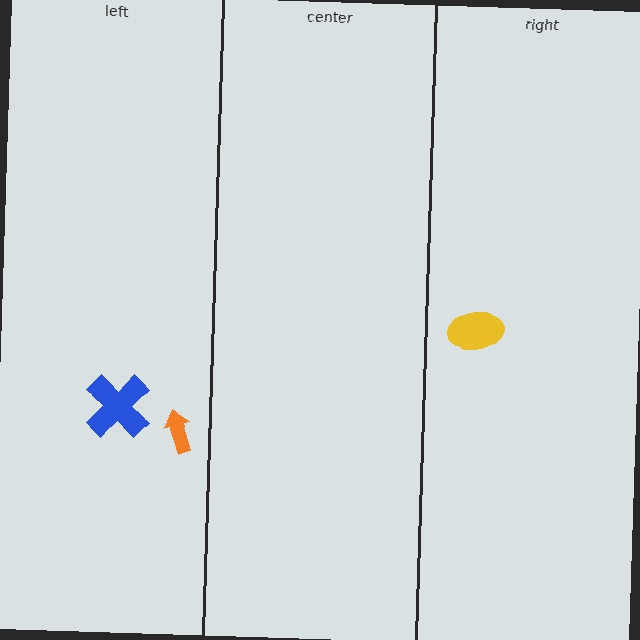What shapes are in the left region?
The blue cross, the orange arrow.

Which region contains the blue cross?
The left region.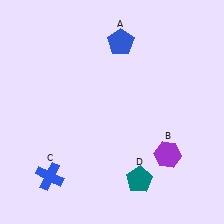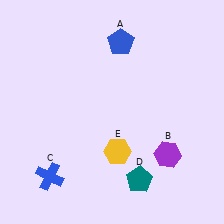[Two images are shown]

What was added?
A yellow hexagon (E) was added in Image 2.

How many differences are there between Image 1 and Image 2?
There is 1 difference between the two images.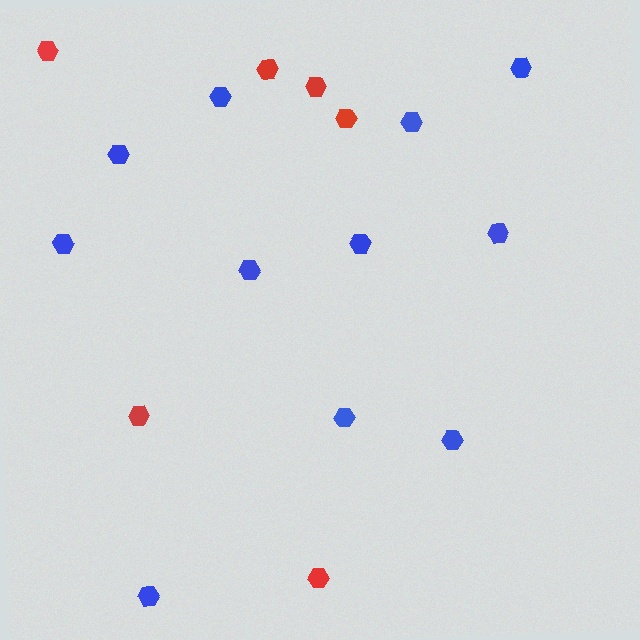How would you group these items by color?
There are 2 groups: one group of blue hexagons (11) and one group of red hexagons (6).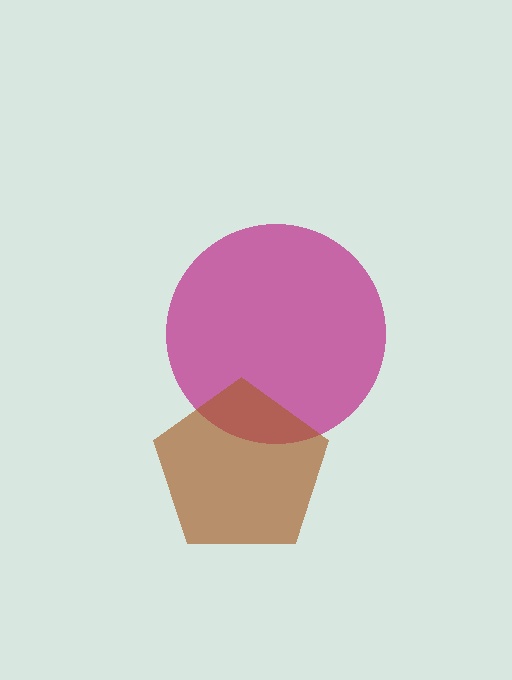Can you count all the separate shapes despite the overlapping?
Yes, there are 2 separate shapes.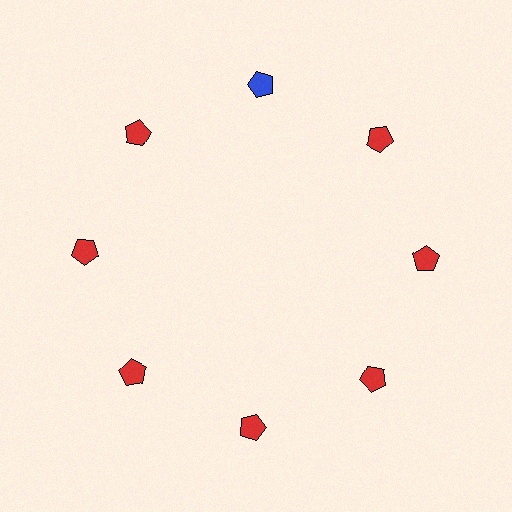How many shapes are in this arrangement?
There are 8 shapes arranged in a ring pattern.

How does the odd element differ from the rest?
It has a different color: blue instead of red.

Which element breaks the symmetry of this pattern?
The blue pentagon at roughly the 12 o'clock position breaks the symmetry. All other shapes are red pentagons.